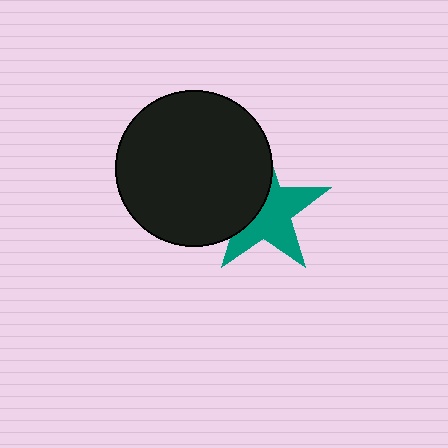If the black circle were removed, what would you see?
You would see the complete teal star.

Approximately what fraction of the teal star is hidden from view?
Roughly 41% of the teal star is hidden behind the black circle.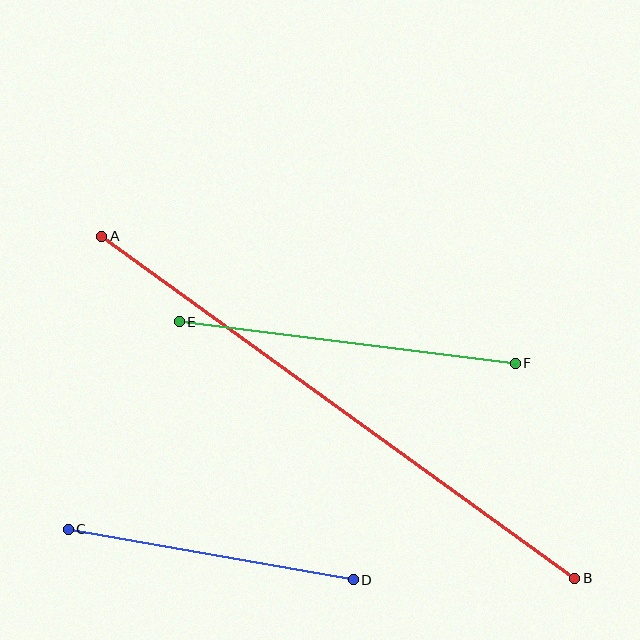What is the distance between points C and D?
The distance is approximately 290 pixels.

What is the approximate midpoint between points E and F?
The midpoint is at approximately (347, 343) pixels.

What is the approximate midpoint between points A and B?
The midpoint is at approximately (338, 407) pixels.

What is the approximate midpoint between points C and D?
The midpoint is at approximately (211, 554) pixels.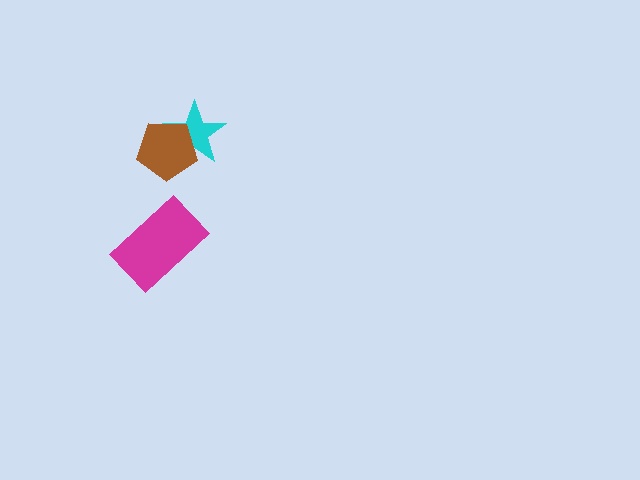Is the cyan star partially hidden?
Yes, it is partially covered by another shape.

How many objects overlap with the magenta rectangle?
0 objects overlap with the magenta rectangle.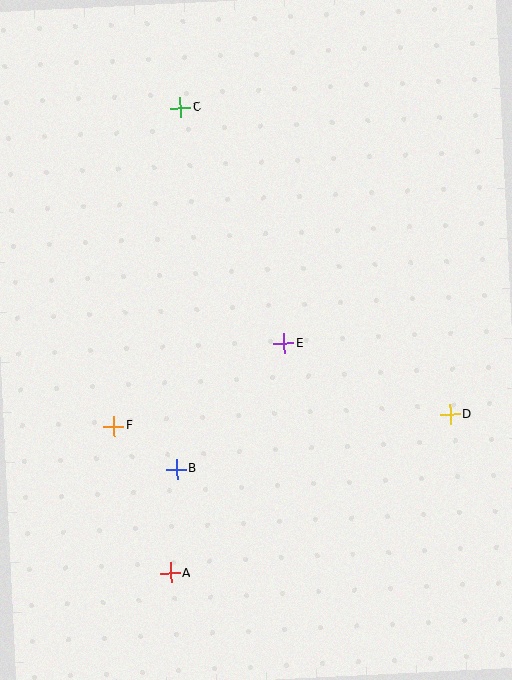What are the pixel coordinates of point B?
Point B is at (177, 469).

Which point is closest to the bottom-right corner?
Point D is closest to the bottom-right corner.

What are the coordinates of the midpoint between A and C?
The midpoint between A and C is at (175, 340).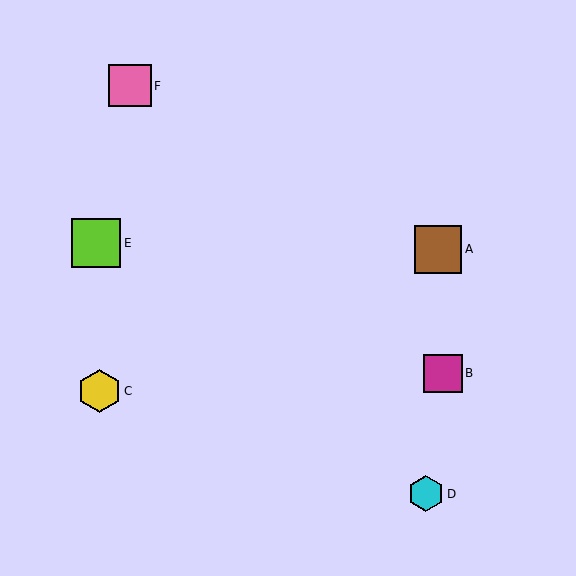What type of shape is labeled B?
Shape B is a magenta square.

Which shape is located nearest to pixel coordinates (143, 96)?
The pink square (labeled F) at (130, 86) is nearest to that location.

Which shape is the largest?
The lime square (labeled E) is the largest.